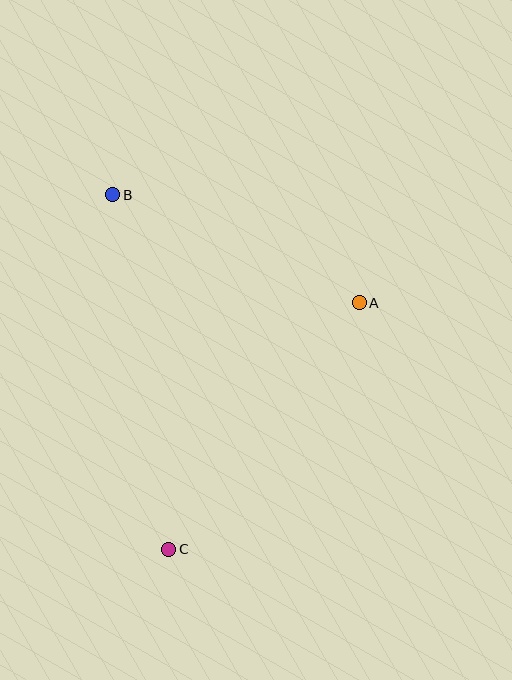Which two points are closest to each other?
Points A and B are closest to each other.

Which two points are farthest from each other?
Points B and C are farthest from each other.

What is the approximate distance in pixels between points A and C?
The distance between A and C is approximately 312 pixels.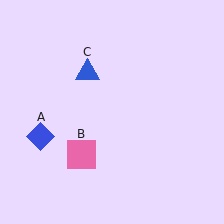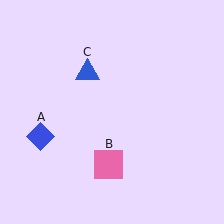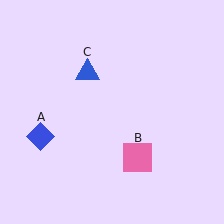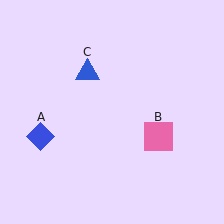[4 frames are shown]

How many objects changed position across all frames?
1 object changed position: pink square (object B).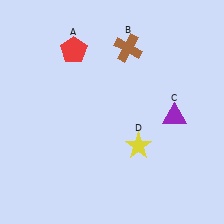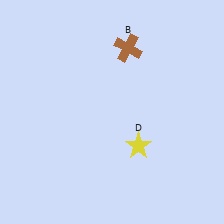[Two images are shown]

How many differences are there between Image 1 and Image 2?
There are 2 differences between the two images.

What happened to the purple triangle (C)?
The purple triangle (C) was removed in Image 2. It was in the bottom-right area of Image 1.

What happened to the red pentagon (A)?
The red pentagon (A) was removed in Image 2. It was in the top-left area of Image 1.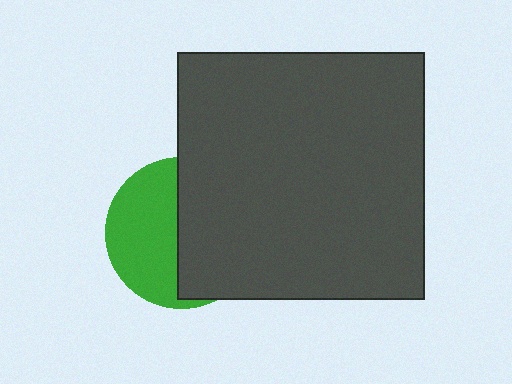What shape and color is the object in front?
The object in front is a dark gray square.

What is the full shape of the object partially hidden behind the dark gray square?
The partially hidden object is a green circle.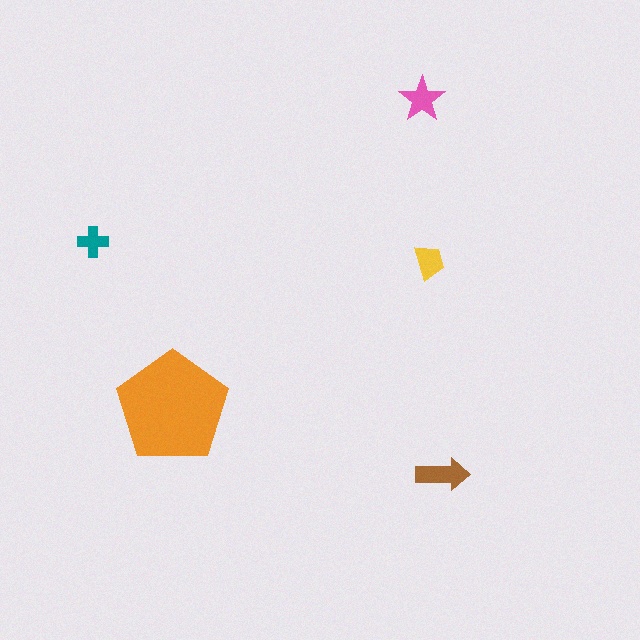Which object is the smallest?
The teal cross.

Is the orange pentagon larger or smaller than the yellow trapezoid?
Larger.